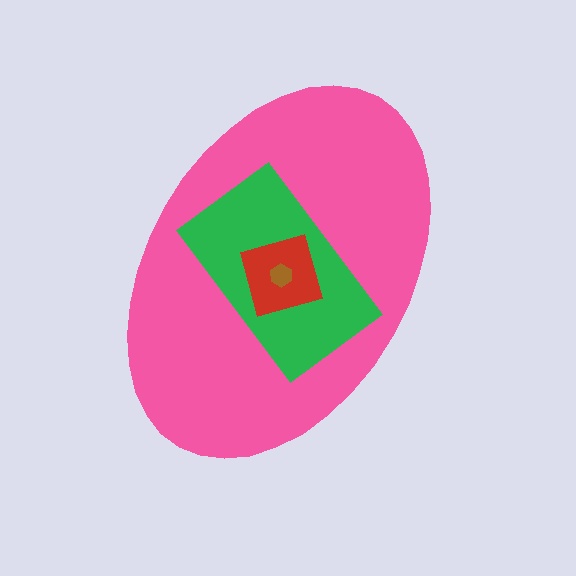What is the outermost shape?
The pink ellipse.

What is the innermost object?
The brown hexagon.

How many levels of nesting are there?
4.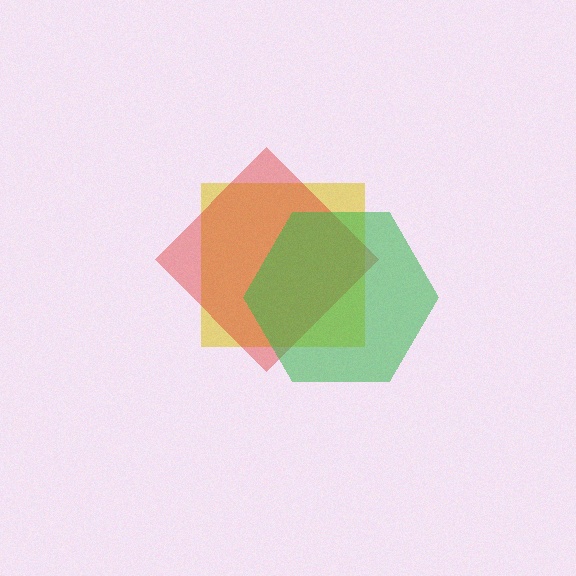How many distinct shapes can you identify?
There are 3 distinct shapes: a yellow square, a red diamond, a green hexagon.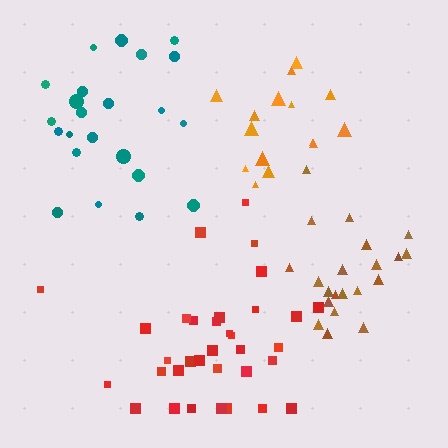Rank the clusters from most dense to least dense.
red, orange, brown, teal.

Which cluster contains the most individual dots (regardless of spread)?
Red (35).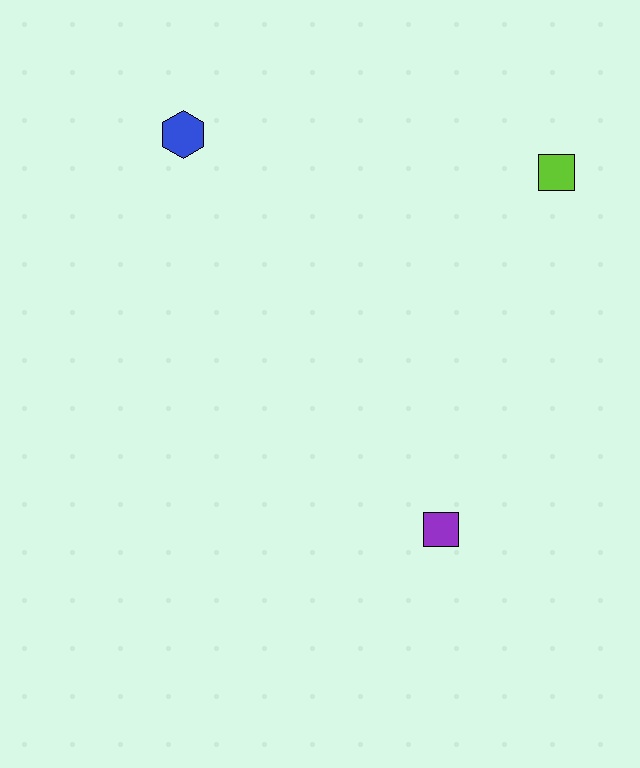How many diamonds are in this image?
There are no diamonds.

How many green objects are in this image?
There are no green objects.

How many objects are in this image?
There are 3 objects.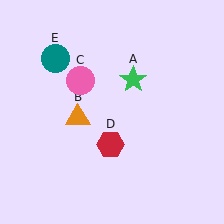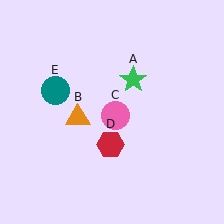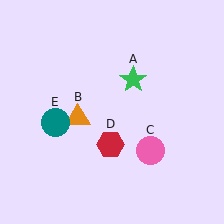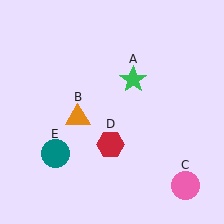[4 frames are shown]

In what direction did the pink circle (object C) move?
The pink circle (object C) moved down and to the right.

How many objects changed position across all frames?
2 objects changed position: pink circle (object C), teal circle (object E).